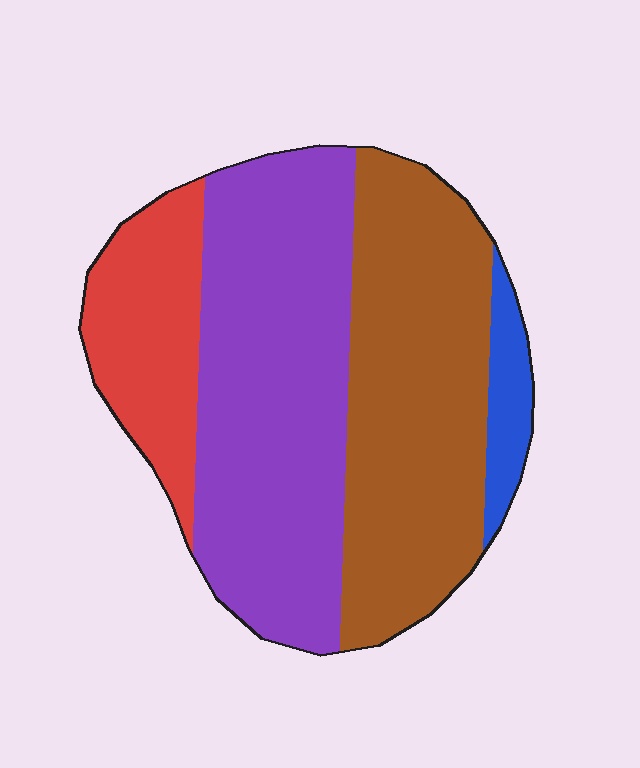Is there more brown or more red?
Brown.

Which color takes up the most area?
Purple, at roughly 40%.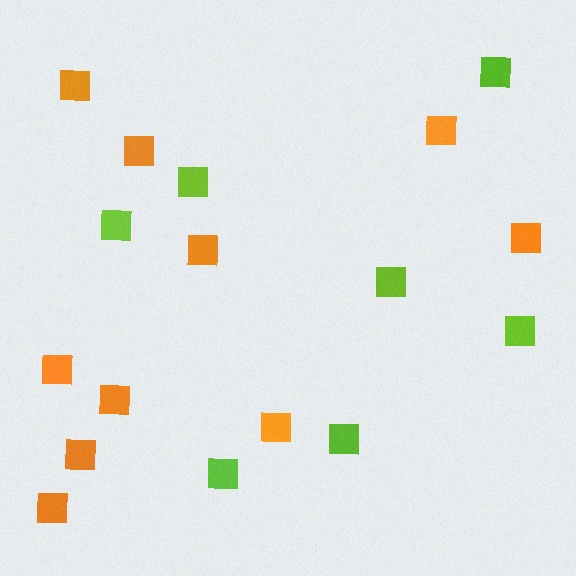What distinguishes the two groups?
There are 2 groups: one group of orange squares (10) and one group of lime squares (7).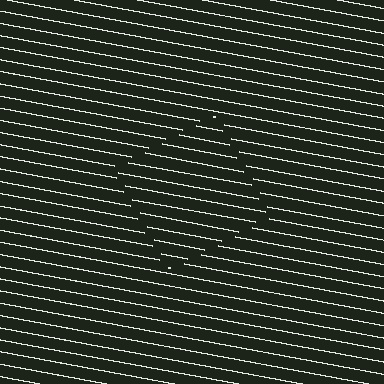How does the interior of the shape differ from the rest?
The interior of the shape contains the same grating, shifted by half a period — the contour is defined by the phase discontinuity where line-ends from the inner and outer gratings abut.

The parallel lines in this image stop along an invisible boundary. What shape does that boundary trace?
An illusory square. The interior of the shape contains the same grating, shifted by half a period — the contour is defined by the phase discontinuity where line-ends from the inner and outer gratings abut.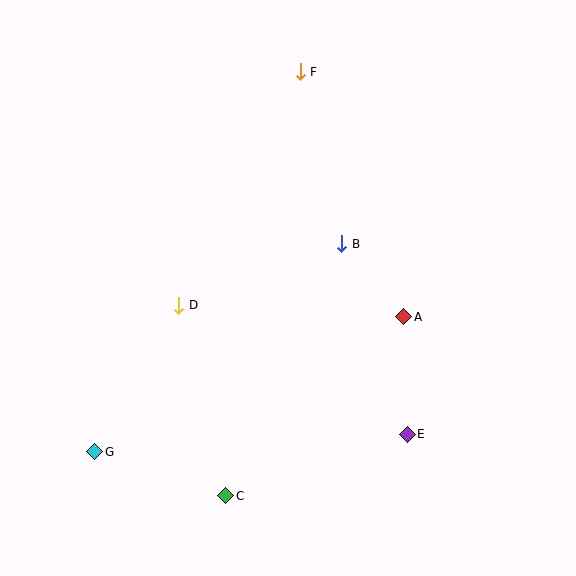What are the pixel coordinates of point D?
Point D is at (179, 305).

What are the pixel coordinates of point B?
Point B is at (342, 244).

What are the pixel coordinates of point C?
Point C is at (226, 496).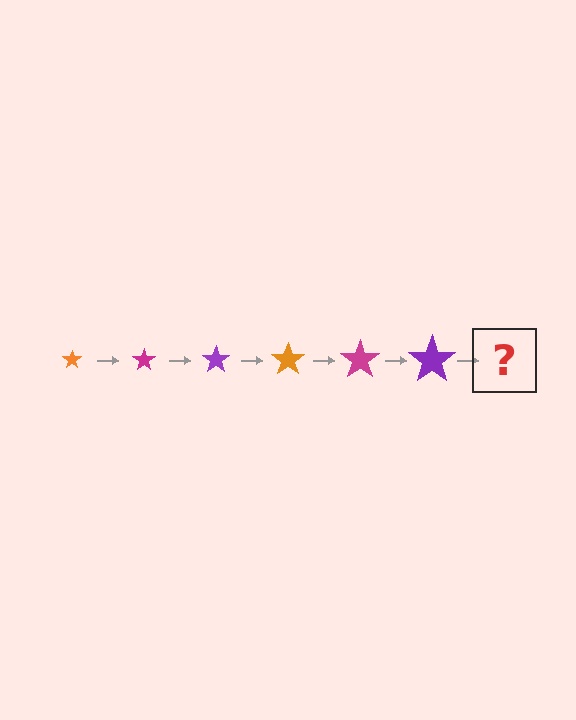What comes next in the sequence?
The next element should be an orange star, larger than the previous one.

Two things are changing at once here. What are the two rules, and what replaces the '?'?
The two rules are that the star grows larger each step and the color cycles through orange, magenta, and purple. The '?' should be an orange star, larger than the previous one.